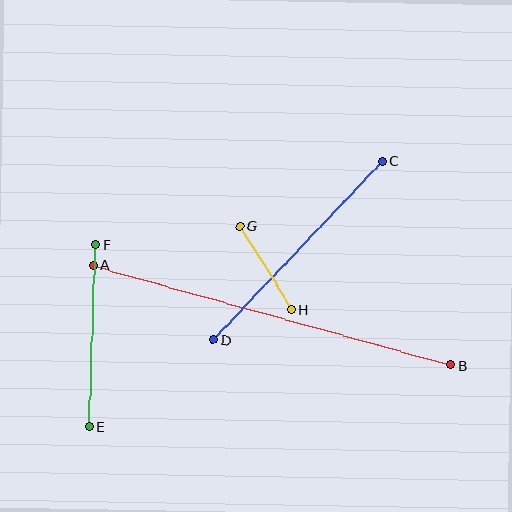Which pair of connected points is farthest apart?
Points A and B are farthest apart.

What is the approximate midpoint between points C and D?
The midpoint is at approximately (298, 251) pixels.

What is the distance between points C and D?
The distance is approximately 246 pixels.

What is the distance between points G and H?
The distance is approximately 98 pixels.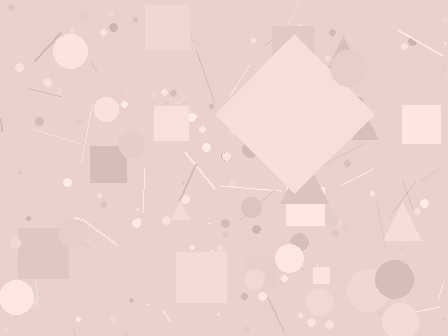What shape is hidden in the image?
A diamond is hidden in the image.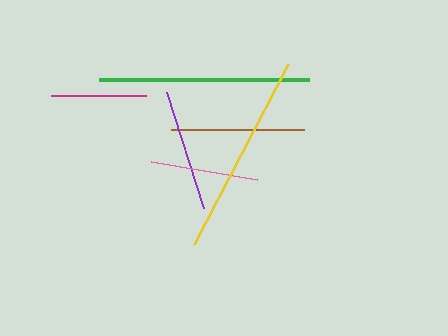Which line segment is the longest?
The green line is the longest at approximately 210 pixels.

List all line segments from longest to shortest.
From longest to shortest: green, yellow, brown, purple, pink, magenta.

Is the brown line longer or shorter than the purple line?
The brown line is longer than the purple line.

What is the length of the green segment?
The green segment is approximately 210 pixels long.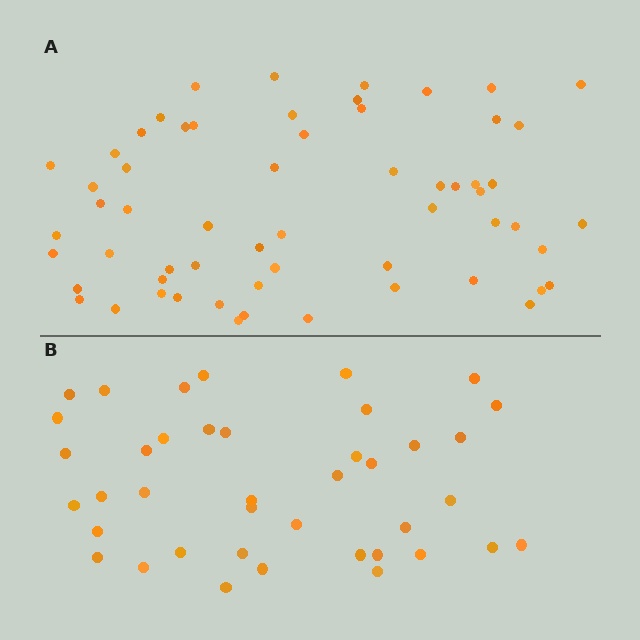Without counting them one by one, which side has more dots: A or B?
Region A (the top region) has more dots.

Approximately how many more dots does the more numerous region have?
Region A has approximately 20 more dots than region B.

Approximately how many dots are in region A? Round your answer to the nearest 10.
About 60 dots.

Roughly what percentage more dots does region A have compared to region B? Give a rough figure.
About 50% more.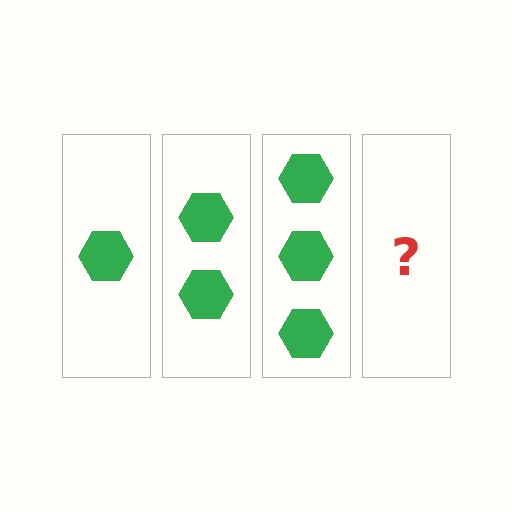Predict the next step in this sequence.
The next step is 4 hexagons.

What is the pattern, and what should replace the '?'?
The pattern is that each step adds one more hexagon. The '?' should be 4 hexagons.